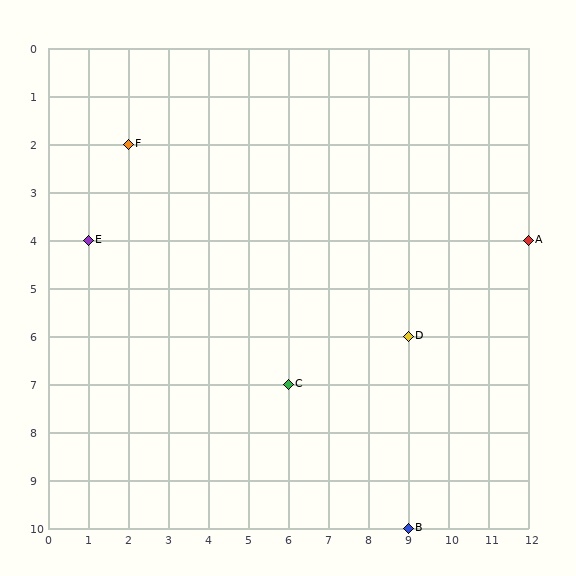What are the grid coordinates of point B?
Point B is at grid coordinates (9, 10).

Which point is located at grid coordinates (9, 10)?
Point B is at (9, 10).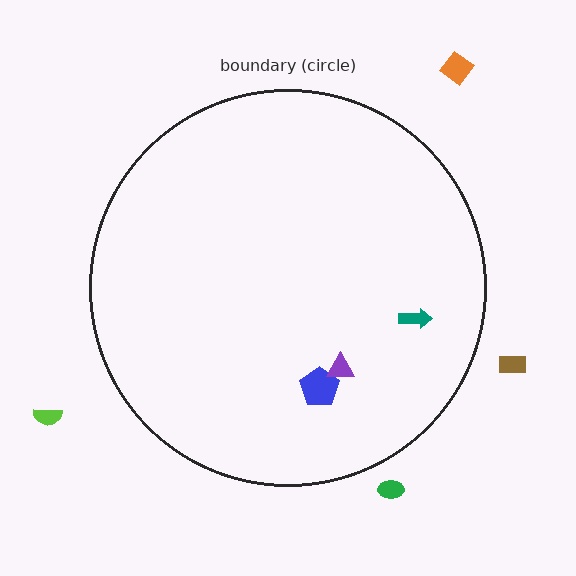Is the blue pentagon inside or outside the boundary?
Inside.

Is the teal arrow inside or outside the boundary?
Inside.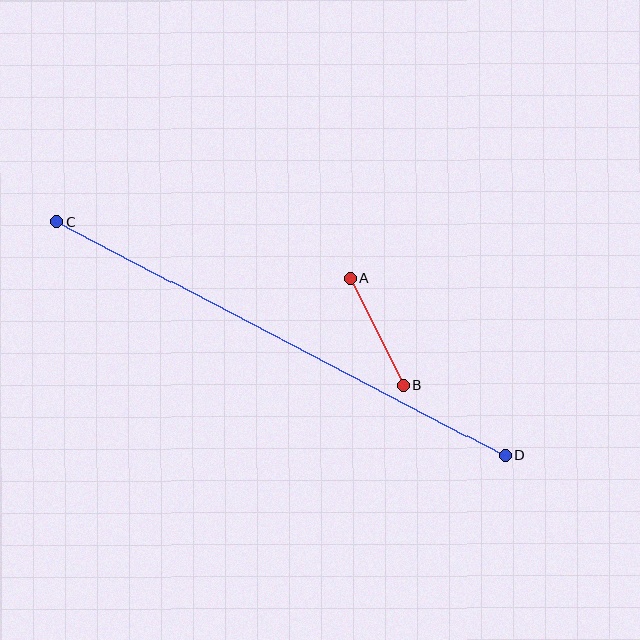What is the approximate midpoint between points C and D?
The midpoint is at approximately (281, 339) pixels.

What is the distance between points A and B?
The distance is approximately 120 pixels.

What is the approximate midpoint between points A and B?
The midpoint is at approximately (377, 332) pixels.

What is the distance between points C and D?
The distance is approximately 507 pixels.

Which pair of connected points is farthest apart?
Points C and D are farthest apart.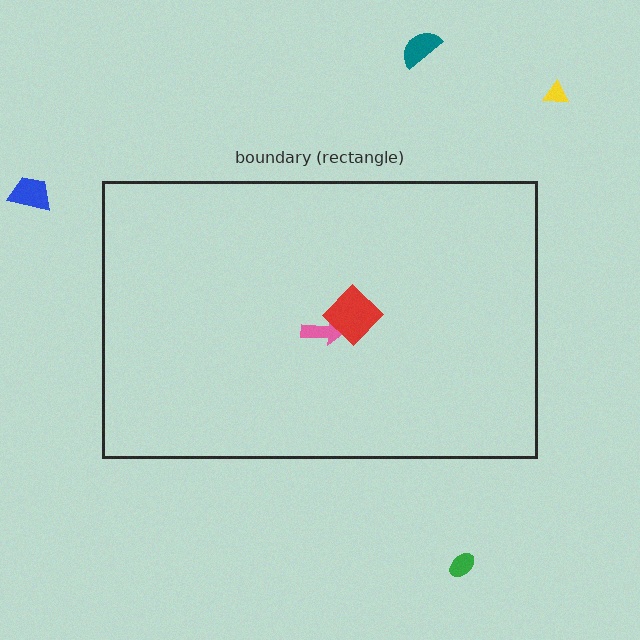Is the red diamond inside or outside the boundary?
Inside.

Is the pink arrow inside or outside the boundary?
Inside.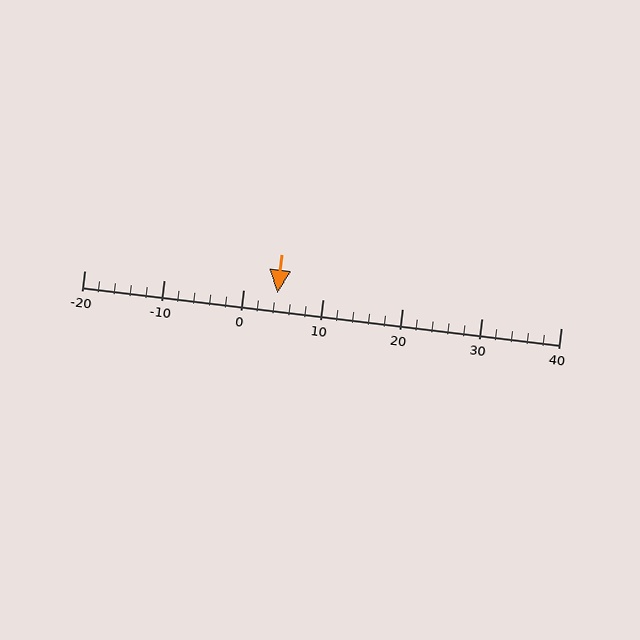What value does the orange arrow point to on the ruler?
The orange arrow points to approximately 4.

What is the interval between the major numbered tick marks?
The major tick marks are spaced 10 units apart.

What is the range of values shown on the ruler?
The ruler shows values from -20 to 40.